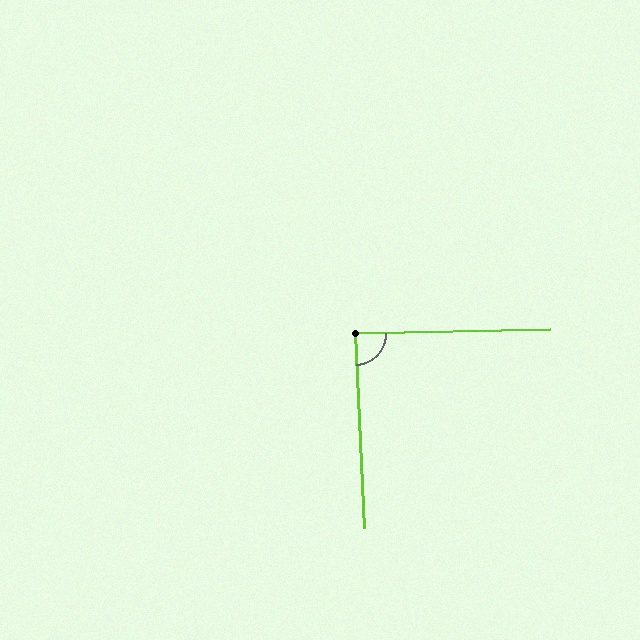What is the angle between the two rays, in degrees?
Approximately 89 degrees.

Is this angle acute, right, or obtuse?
It is approximately a right angle.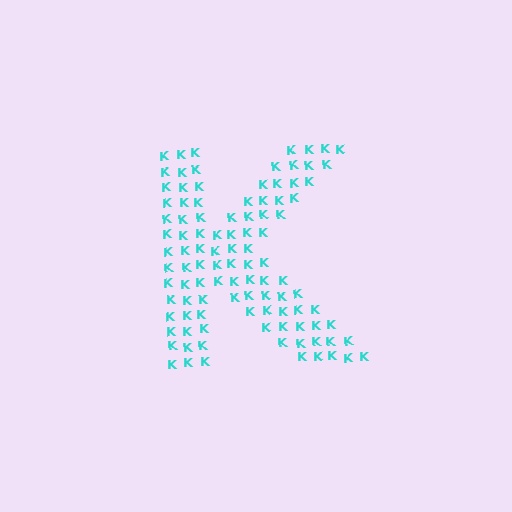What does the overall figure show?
The overall figure shows the letter K.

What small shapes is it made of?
It is made of small letter K's.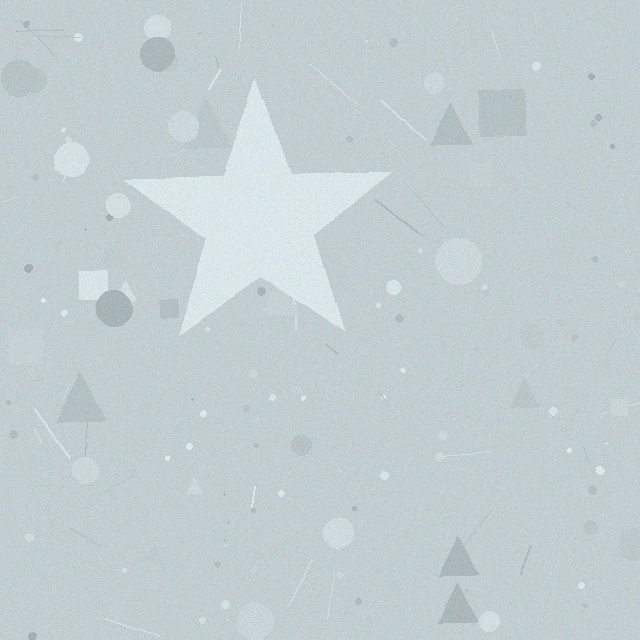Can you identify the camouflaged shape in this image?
The camouflaged shape is a star.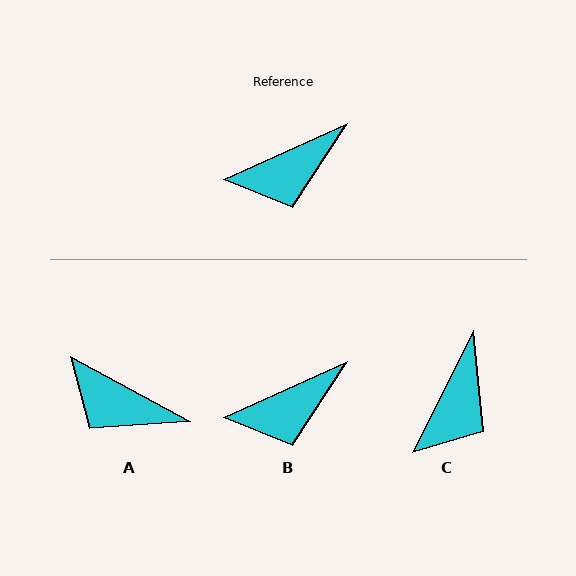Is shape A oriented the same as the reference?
No, it is off by about 53 degrees.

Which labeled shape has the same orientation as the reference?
B.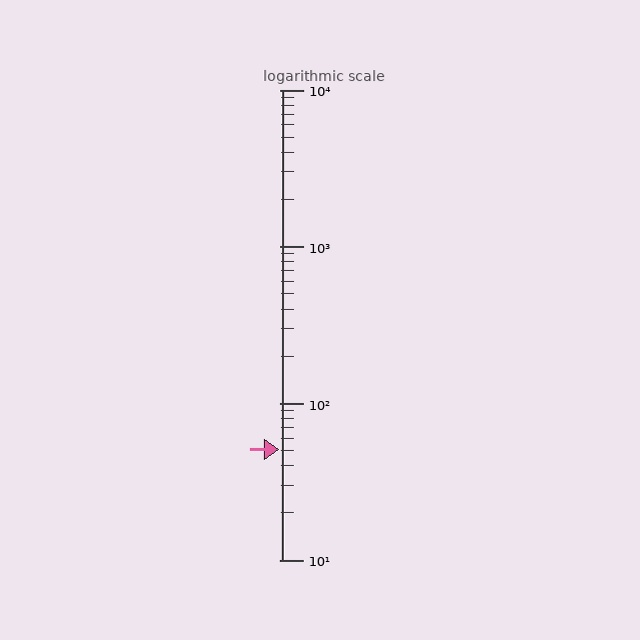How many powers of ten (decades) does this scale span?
The scale spans 3 decades, from 10 to 10000.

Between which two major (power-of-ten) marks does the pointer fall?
The pointer is between 10 and 100.